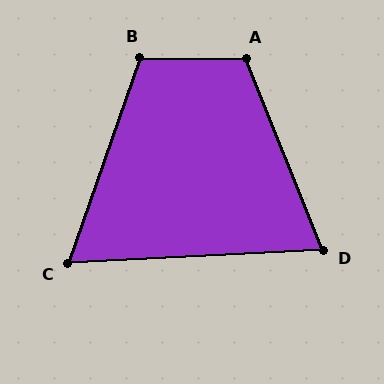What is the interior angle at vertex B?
Approximately 109 degrees (obtuse).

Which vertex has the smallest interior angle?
C, at approximately 68 degrees.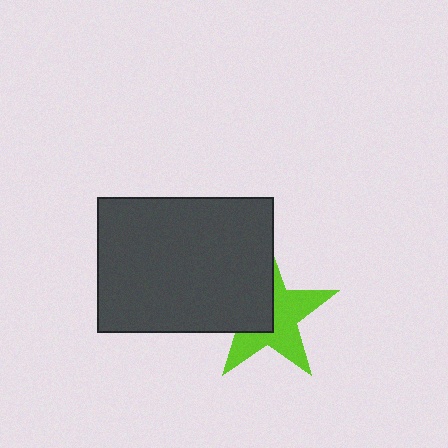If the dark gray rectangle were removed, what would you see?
You would see the complete lime star.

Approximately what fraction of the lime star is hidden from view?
Roughly 44% of the lime star is hidden behind the dark gray rectangle.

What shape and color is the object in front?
The object in front is a dark gray rectangle.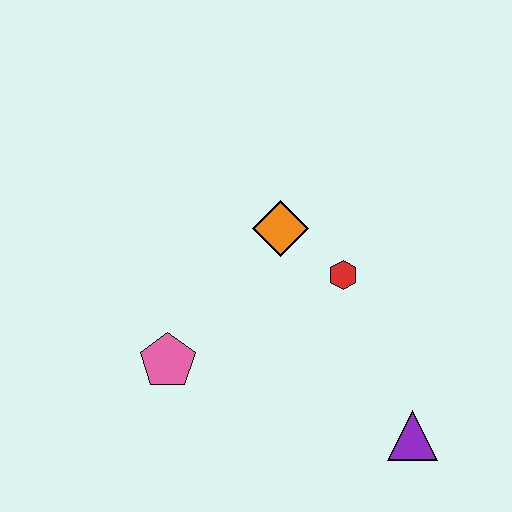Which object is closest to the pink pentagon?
The orange diamond is closest to the pink pentagon.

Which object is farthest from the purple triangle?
The pink pentagon is farthest from the purple triangle.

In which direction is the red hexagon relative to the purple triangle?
The red hexagon is above the purple triangle.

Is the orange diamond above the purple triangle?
Yes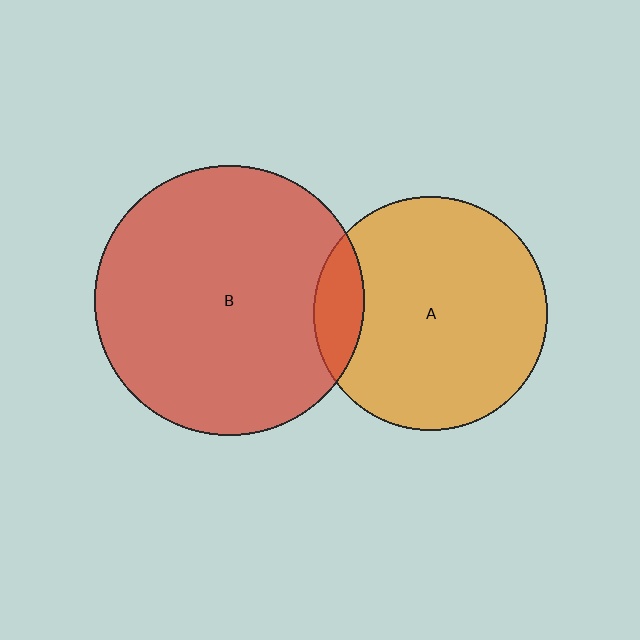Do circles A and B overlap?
Yes.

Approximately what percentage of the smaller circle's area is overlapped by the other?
Approximately 10%.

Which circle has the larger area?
Circle B (red).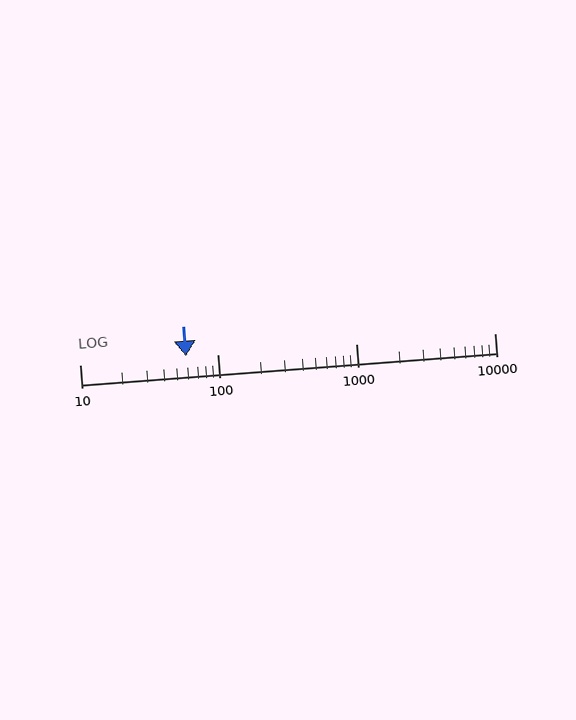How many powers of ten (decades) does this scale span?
The scale spans 3 decades, from 10 to 10000.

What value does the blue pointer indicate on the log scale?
The pointer indicates approximately 59.